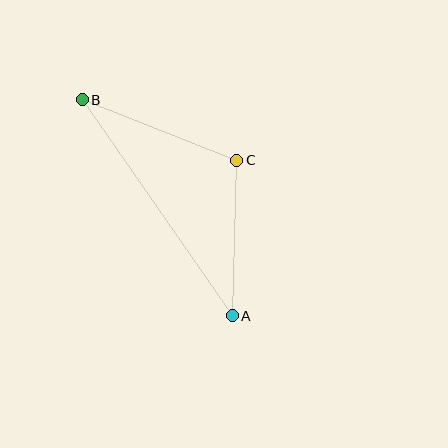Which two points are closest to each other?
Points A and C are closest to each other.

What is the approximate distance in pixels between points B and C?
The distance between B and C is approximately 166 pixels.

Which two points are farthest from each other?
Points A and B are farthest from each other.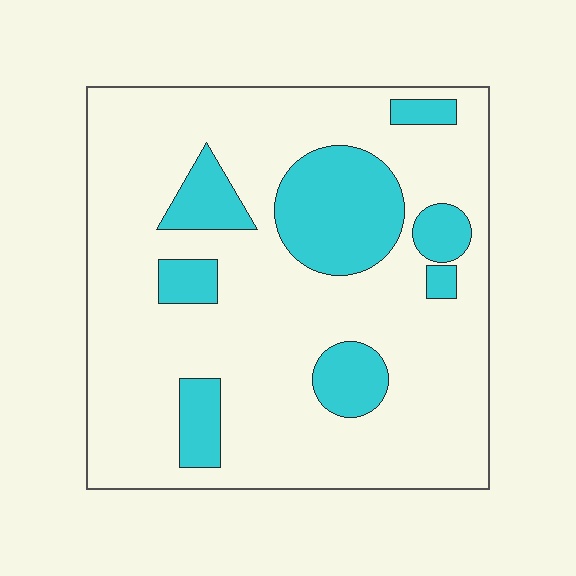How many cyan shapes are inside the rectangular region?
8.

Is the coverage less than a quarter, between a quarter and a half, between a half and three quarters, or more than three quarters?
Less than a quarter.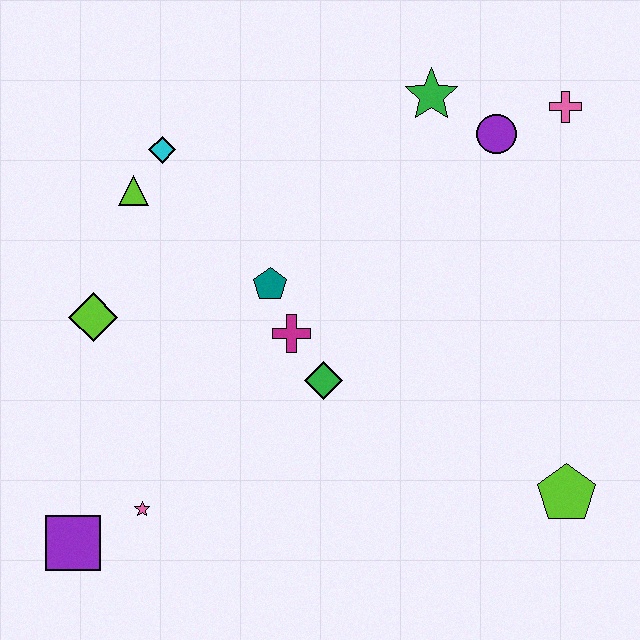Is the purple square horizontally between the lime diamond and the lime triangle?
No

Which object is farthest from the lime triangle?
The lime pentagon is farthest from the lime triangle.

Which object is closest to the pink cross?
The purple circle is closest to the pink cross.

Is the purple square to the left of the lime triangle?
Yes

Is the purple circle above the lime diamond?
Yes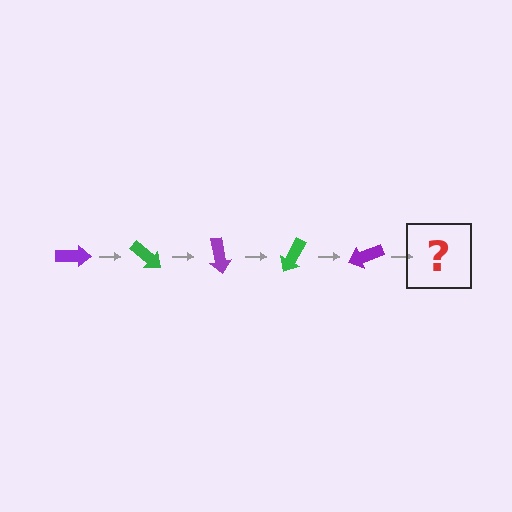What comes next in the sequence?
The next element should be a green arrow, rotated 200 degrees from the start.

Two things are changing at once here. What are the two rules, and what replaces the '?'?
The two rules are that it rotates 40 degrees each step and the color cycles through purple and green. The '?' should be a green arrow, rotated 200 degrees from the start.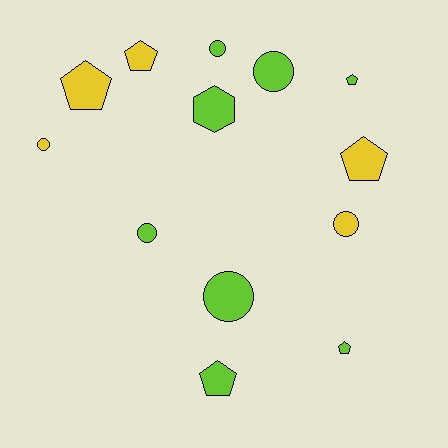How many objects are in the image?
There are 13 objects.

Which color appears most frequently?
Lime, with 8 objects.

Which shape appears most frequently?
Pentagon, with 6 objects.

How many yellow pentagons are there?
There are 3 yellow pentagons.